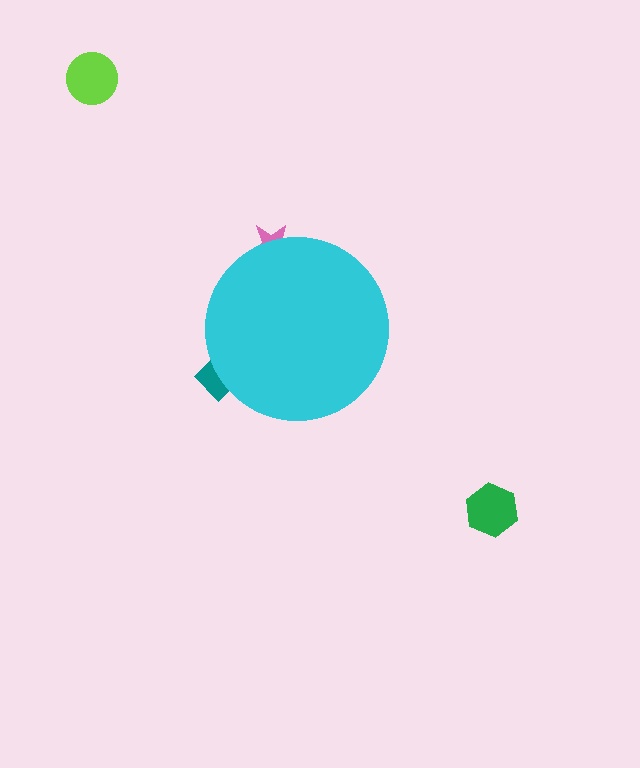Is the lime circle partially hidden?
No, the lime circle is fully visible.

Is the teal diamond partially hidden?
Yes, the teal diamond is partially hidden behind the cyan circle.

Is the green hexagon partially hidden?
No, the green hexagon is fully visible.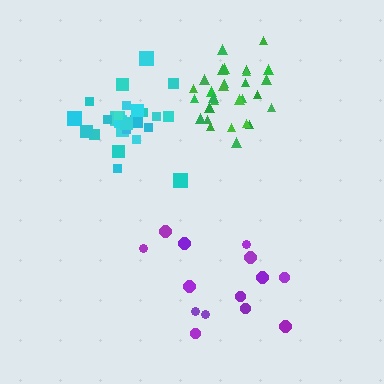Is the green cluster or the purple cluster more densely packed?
Green.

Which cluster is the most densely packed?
Green.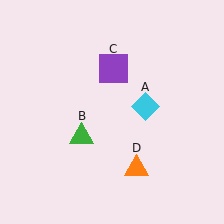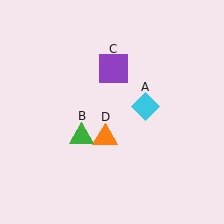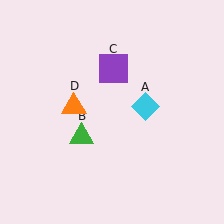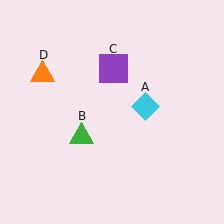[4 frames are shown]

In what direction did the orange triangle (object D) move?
The orange triangle (object D) moved up and to the left.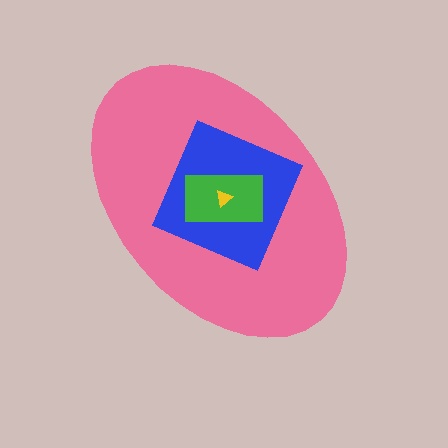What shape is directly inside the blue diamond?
The green rectangle.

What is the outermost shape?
The pink ellipse.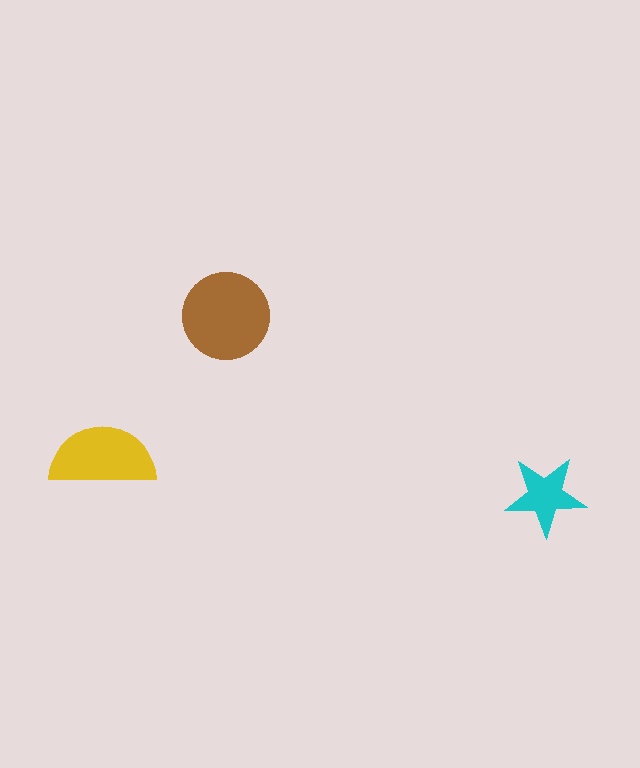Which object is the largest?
The brown circle.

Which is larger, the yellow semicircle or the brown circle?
The brown circle.